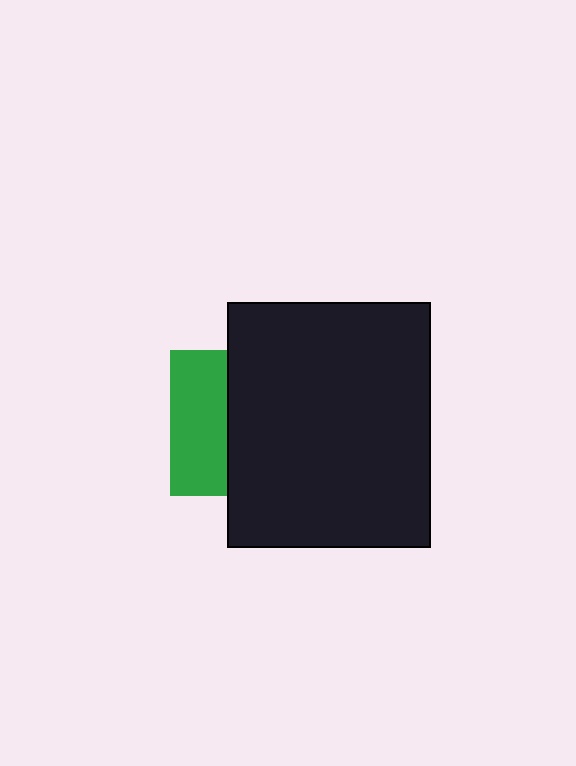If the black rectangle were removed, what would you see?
You would see the complete green square.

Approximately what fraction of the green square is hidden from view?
Roughly 60% of the green square is hidden behind the black rectangle.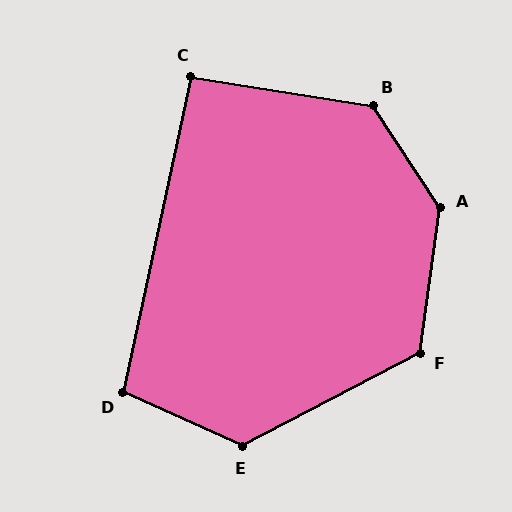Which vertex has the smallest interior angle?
C, at approximately 93 degrees.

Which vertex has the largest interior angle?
A, at approximately 139 degrees.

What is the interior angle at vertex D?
Approximately 102 degrees (obtuse).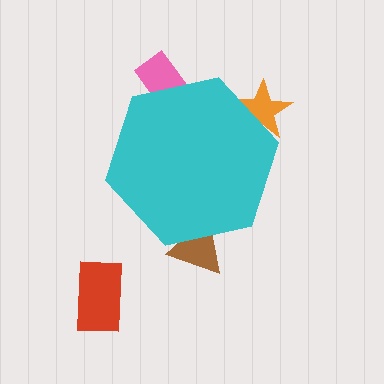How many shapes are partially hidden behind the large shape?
3 shapes are partially hidden.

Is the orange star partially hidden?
Yes, the orange star is partially hidden behind the cyan hexagon.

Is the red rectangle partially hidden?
No, the red rectangle is fully visible.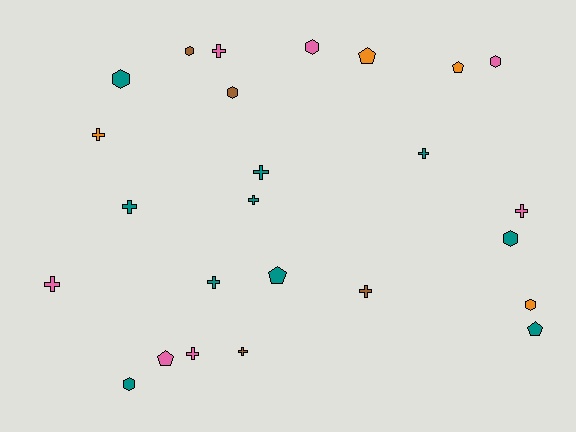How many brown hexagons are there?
There are 2 brown hexagons.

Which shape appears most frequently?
Cross, with 12 objects.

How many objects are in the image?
There are 25 objects.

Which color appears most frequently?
Teal, with 10 objects.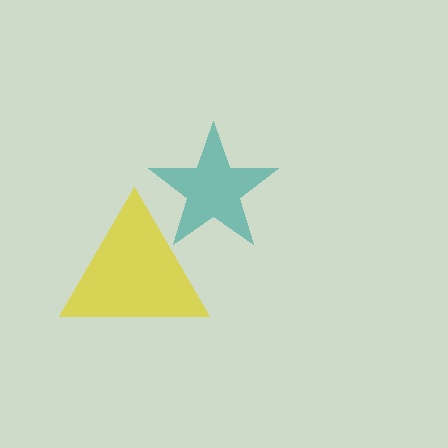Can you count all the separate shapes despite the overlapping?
Yes, there are 2 separate shapes.